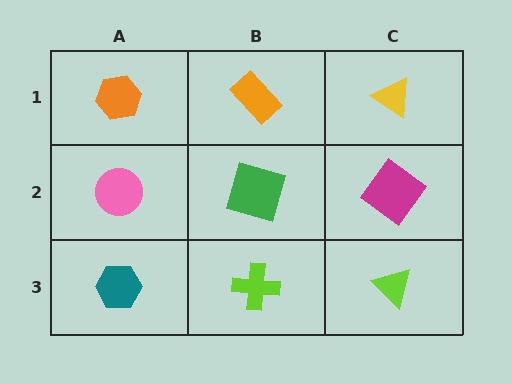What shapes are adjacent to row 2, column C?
A yellow triangle (row 1, column C), a lime triangle (row 3, column C), a green square (row 2, column B).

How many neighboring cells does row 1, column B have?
3.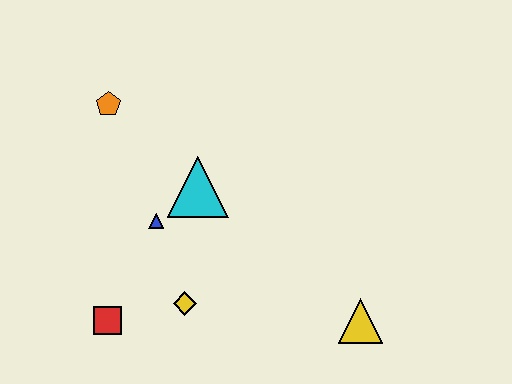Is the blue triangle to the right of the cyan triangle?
No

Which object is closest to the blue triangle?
The cyan triangle is closest to the blue triangle.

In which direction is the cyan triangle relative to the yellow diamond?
The cyan triangle is above the yellow diamond.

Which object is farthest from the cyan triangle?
The yellow triangle is farthest from the cyan triangle.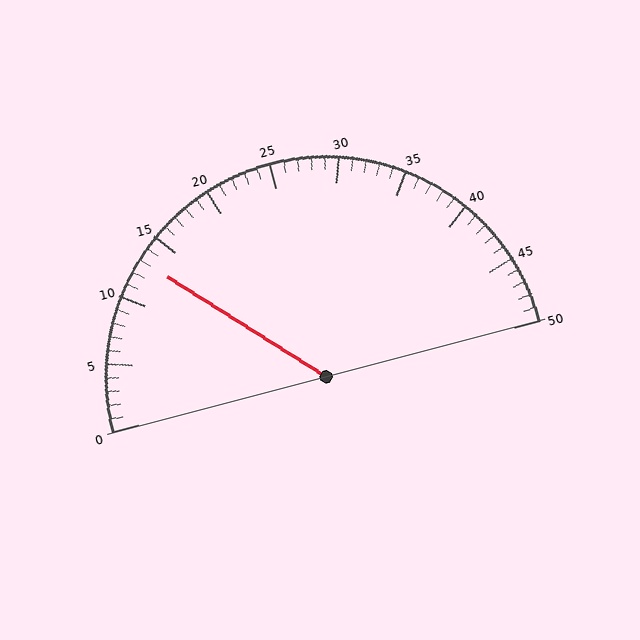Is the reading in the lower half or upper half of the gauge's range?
The reading is in the lower half of the range (0 to 50).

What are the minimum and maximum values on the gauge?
The gauge ranges from 0 to 50.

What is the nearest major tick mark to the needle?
The nearest major tick mark is 15.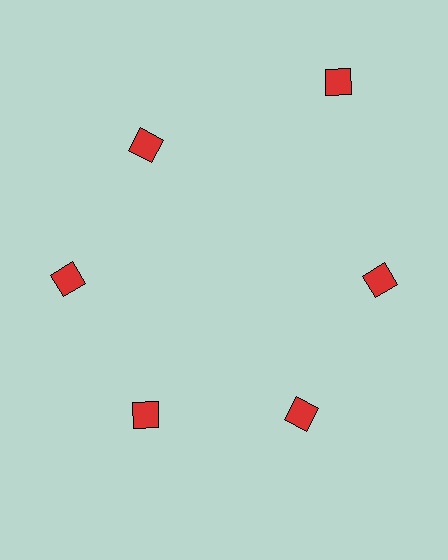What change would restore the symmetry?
The symmetry would be restored by moving it inward, back onto the ring so that all 6 diamonds sit at equal angles and equal distance from the center.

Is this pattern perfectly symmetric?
No. The 6 red diamonds are arranged in a ring, but one element near the 1 o'clock position is pushed outward from the center, breaking the 6-fold rotational symmetry.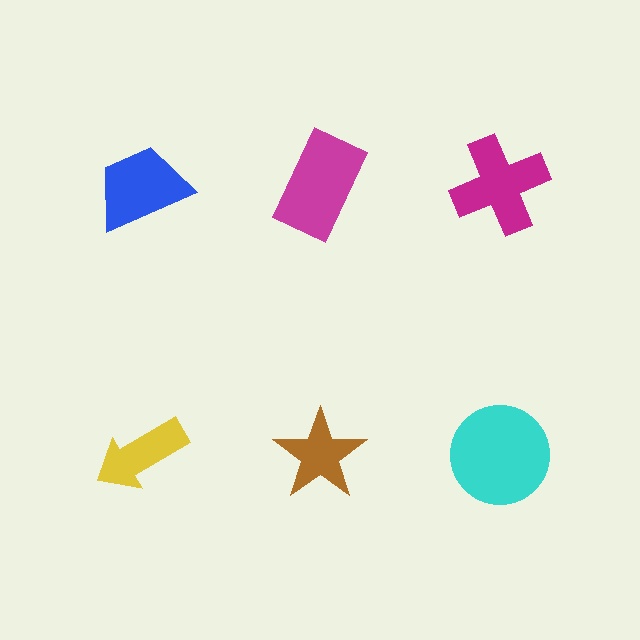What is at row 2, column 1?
A yellow arrow.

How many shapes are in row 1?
3 shapes.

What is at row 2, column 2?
A brown star.